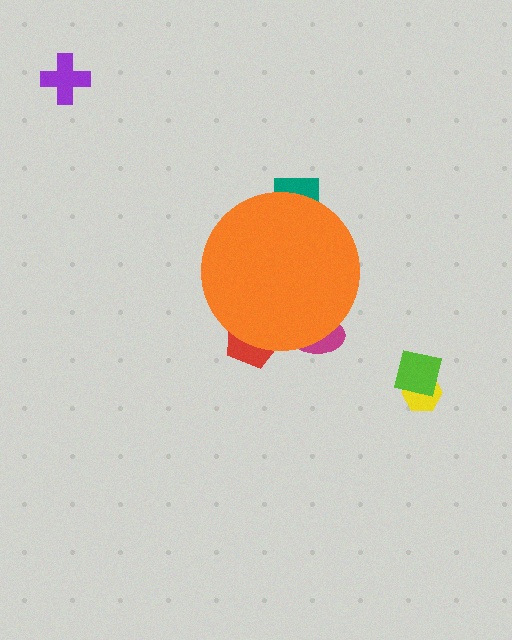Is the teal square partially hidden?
Yes, the teal square is partially hidden behind the orange circle.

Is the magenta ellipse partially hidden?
Yes, the magenta ellipse is partially hidden behind the orange circle.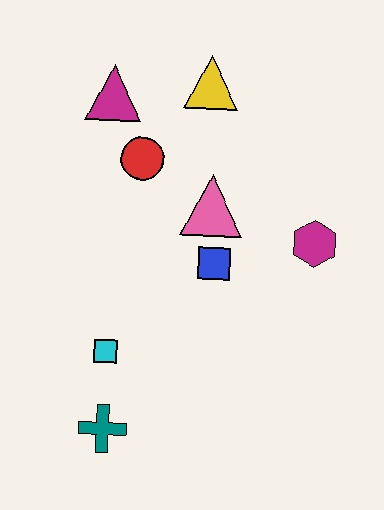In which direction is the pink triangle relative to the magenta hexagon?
The pink triangle is to the left of the magenta hexagon.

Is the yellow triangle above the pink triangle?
Yes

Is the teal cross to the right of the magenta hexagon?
No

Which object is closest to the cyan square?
The teal cross is closest to the cyan square.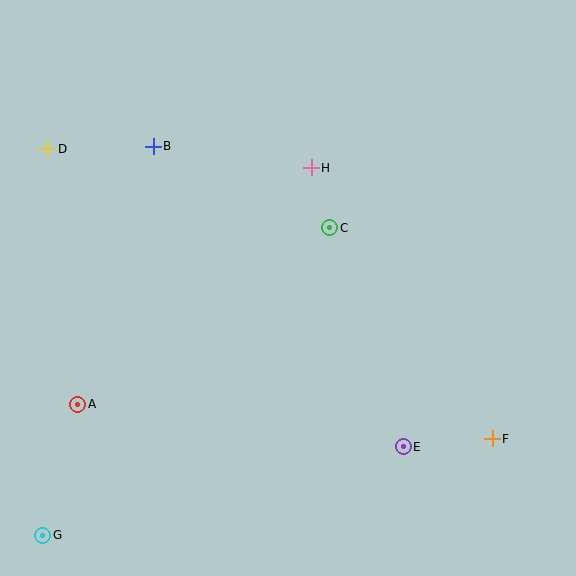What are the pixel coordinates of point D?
Point D is at (48, 149).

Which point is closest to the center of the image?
Point C at (330, 228) is closest to the center.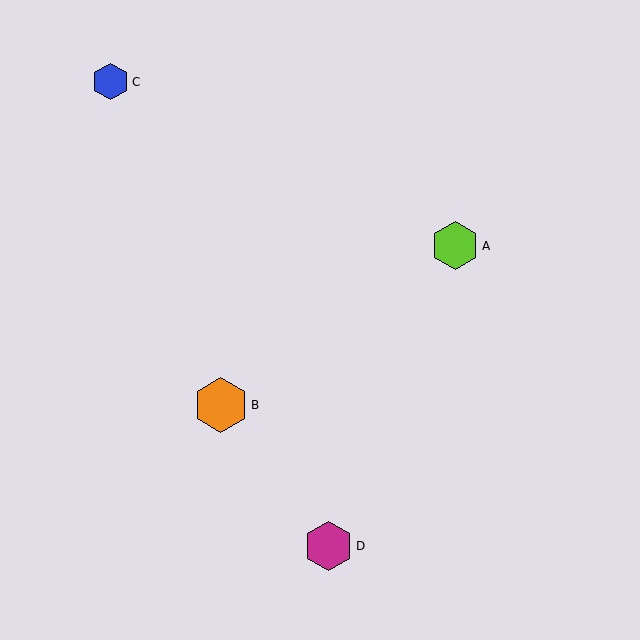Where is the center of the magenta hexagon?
The center of the magenta hexagon is at (329, 546).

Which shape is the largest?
The orange hexagon (labeled B) is the largest.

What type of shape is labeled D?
Shape D is a magenta hexagon.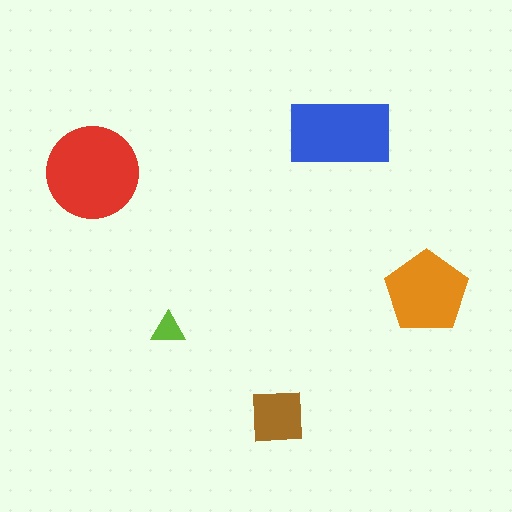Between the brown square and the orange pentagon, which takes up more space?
The orange pentagon.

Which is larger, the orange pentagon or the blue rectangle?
The blue rectangle.